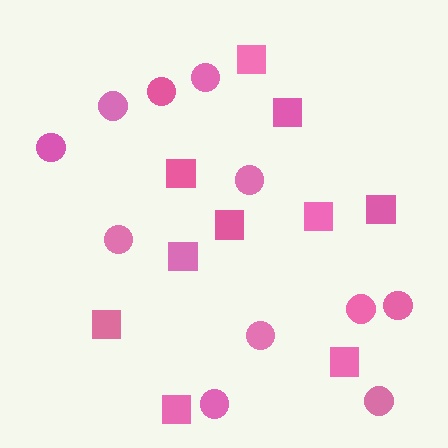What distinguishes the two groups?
There are 2 groups: one group of squares (10) and one group of circles (11).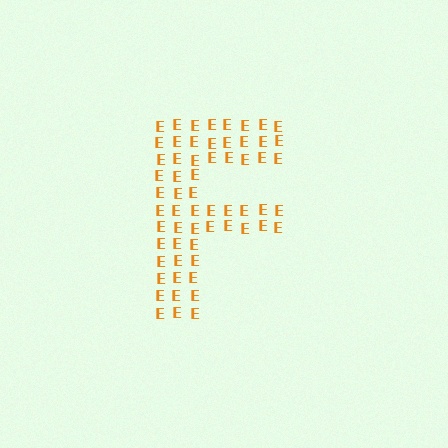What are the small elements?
The small elements are letter E's.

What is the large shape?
The large shape is the letter F.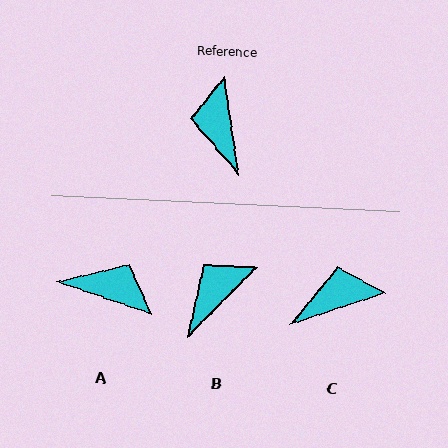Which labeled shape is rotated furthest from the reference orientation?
A, about 117 degrees away.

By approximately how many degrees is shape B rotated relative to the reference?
Approximately 53 degrees clockwise.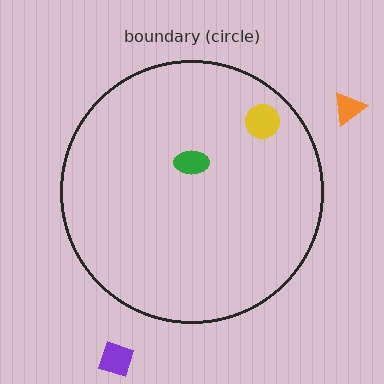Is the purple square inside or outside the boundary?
Outside.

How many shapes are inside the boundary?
2 inside, 2 outside.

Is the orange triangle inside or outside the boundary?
Outside.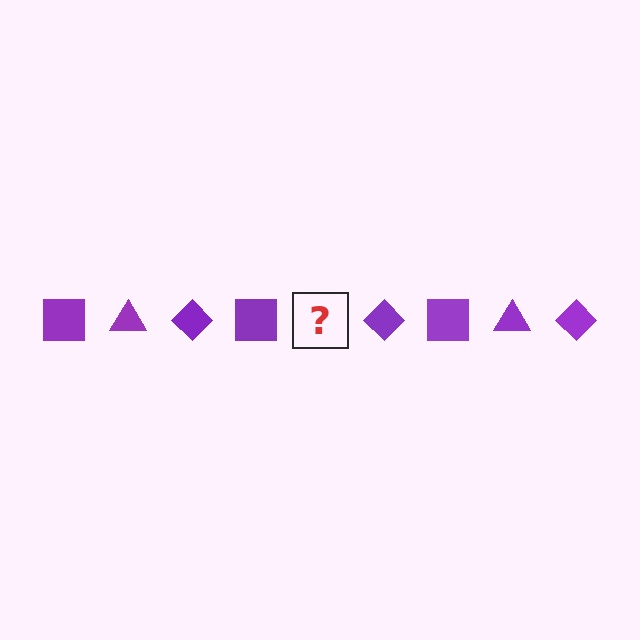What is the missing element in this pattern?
The missing element is a purple triangle.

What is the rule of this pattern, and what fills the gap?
The rule is that the pattern cycles through square, triangle, diamond shapes in purple. The gap should be filled with a purple triangle.